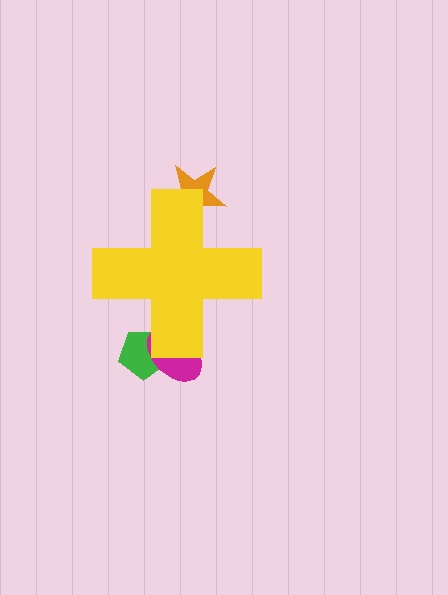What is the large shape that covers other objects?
A yellow cross.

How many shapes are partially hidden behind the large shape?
3 shapes are partially hidden.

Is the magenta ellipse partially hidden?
Yes, the magenta ellipse is partially hidden behind the yellow cross.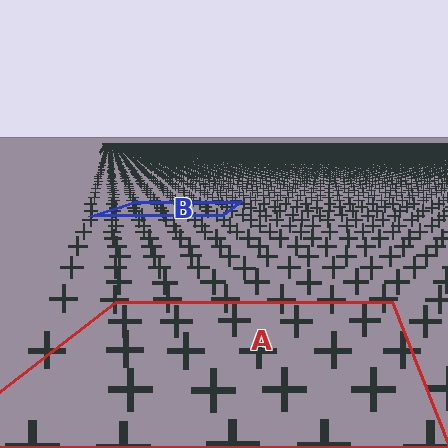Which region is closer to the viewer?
Region A is closer. The texture elements there are larger and more spread out.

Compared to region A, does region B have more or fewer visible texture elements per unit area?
Region B has more texture elements per unit area — they are packed more densely because it is farther away.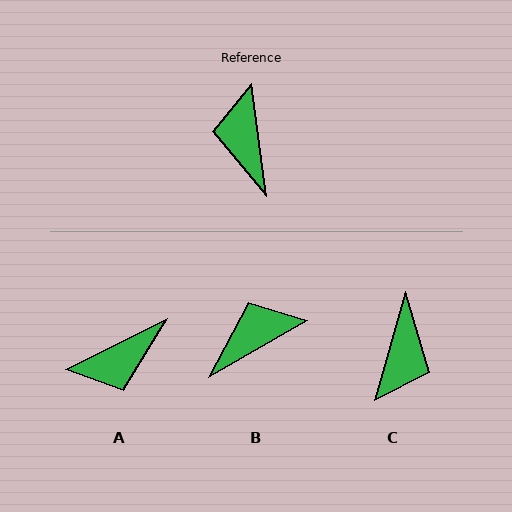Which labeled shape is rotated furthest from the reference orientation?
C, about 156 degrees away.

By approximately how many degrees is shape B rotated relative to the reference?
Approximately 67 degrees clockwise.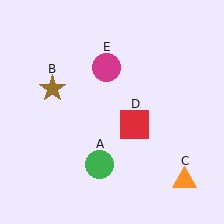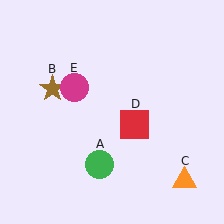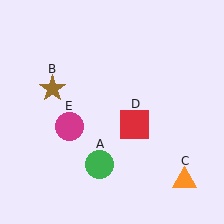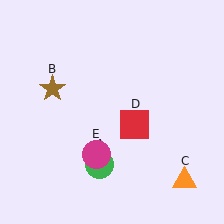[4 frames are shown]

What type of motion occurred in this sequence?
The magenta circle (object E) rotated counterclockwise around the center of the scene.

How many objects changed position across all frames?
1 object changed position: magenta circle (object E).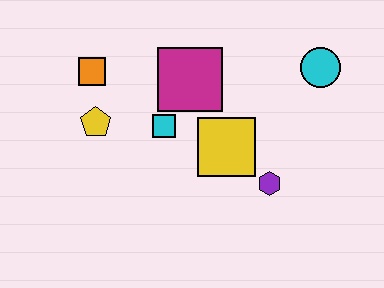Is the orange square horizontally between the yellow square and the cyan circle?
No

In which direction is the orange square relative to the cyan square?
The orange square is to the left of the cyan square.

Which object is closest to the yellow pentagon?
The orange square is closest to the yellow pentagon.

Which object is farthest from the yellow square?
The orange square is farthest from the yellow square.